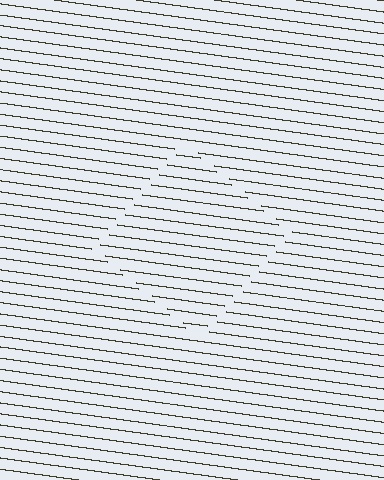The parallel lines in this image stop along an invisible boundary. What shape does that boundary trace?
An illusory square. The interior of the shape contains the same grating, shifted by half a period — the contour is defined by the phase discontinuity where line-ends from the inner and outer gratings abut.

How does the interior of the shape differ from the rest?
The interior of the shape contains the same grating, shifted by half a period — the contour is defined by the phase discontinuity where line-ends from the inner and outer gratings abut.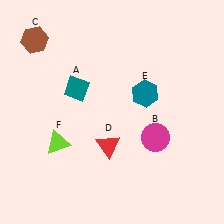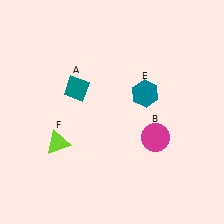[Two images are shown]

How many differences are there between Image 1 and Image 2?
There are 2 differences between the two images.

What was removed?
The brown hexagon (C), the red triangle (D) were removed in Image 2.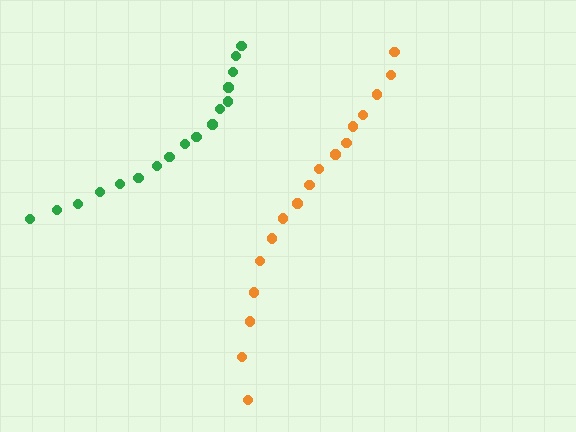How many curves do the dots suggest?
There are 2 distinct paths.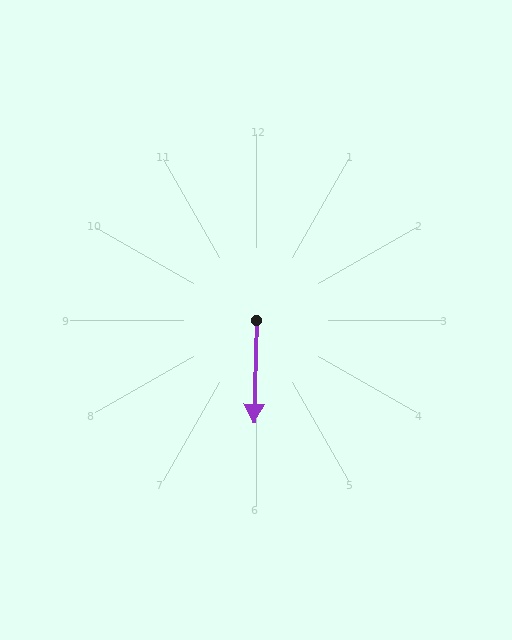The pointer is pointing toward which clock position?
Roughly 6 o'clock.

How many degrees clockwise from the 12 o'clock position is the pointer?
Approximately 181 degrees.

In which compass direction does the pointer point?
South.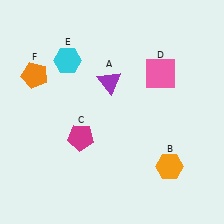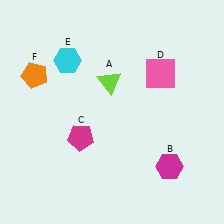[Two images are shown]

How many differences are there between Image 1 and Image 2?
There are 2 differences between the two images.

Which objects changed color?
A changed from purple to lime. B changed from orange to magenta.